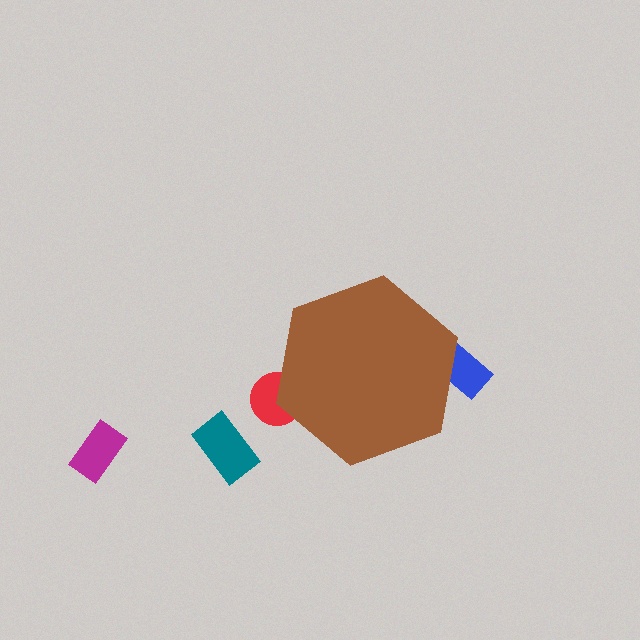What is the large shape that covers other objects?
A brown hexagon.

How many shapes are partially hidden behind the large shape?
2 shapes are partially hidden.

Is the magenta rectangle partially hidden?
No, the magenta rectangle is fully visible.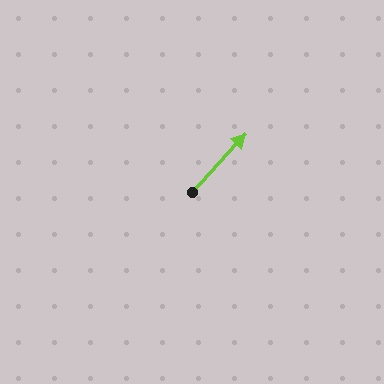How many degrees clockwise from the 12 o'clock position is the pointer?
Approximately 43 degrees.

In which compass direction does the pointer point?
Northeast.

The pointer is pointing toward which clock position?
Roughly 1 o'clock.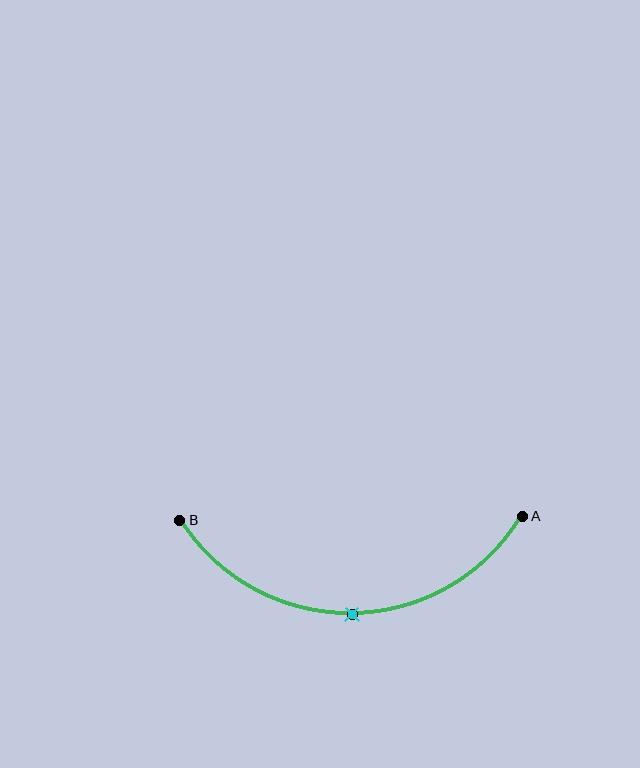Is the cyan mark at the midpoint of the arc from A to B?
Yes. The cyan mark lies on the arc at equal arc-length from both A and B — it is the arc midpoint.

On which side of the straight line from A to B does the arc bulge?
The arc bulges below the straight line connecting A and B.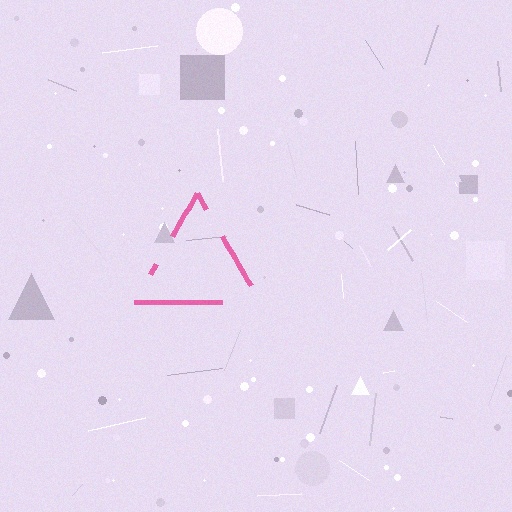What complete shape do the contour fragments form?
The contour fragments form a triangle.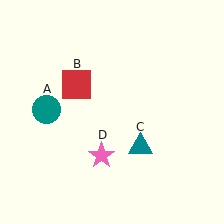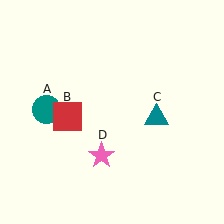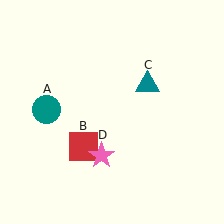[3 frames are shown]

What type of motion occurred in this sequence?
The red square (object B), teal triangle (object C) rotated counterclockwise around the center of the scene.